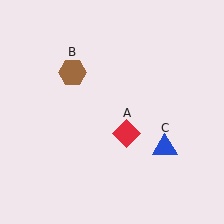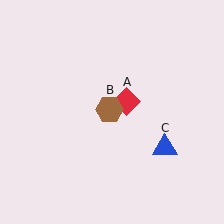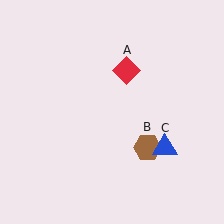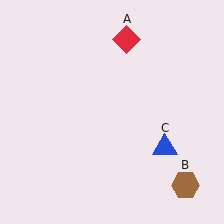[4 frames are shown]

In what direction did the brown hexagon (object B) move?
The brown hexagon (object B) moved down and to the right.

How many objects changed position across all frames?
2 objects changed position: red diamond (object A), brown hexagon (object B).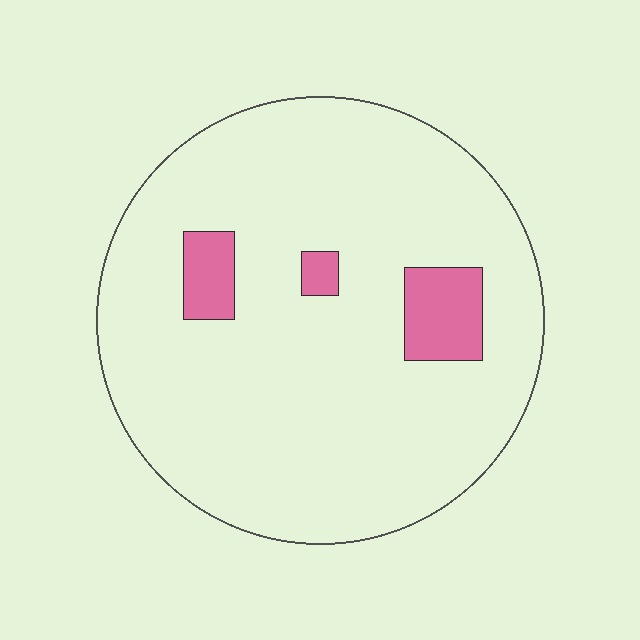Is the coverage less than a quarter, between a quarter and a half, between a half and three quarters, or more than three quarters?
Less than a quarter.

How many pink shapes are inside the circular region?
3.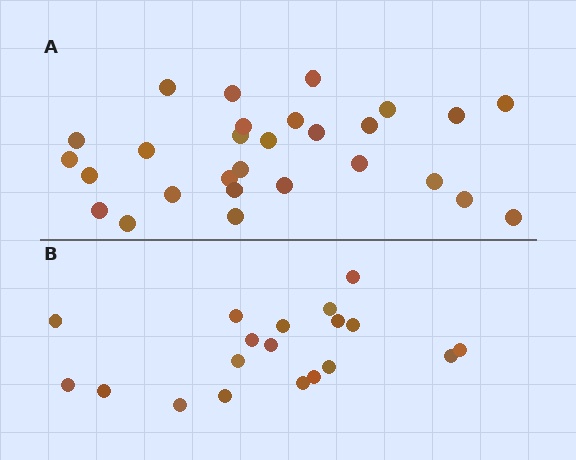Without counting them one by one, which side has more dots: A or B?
Region A (the top region) has more dots.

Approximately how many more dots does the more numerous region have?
Region A has roughly 8 or so more dots than region B.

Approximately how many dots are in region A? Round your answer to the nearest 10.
About 30 dots. (The exact count is 28, which rounds to 30.)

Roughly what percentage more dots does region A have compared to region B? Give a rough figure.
About 45% more.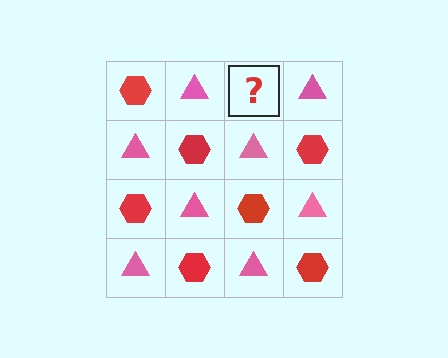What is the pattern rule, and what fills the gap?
The rule is that it alternates red hexagon and pink triangle in a checkerboard pattern. The gap should be filled with a red hexagon.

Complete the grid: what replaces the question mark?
The question mark should be replaced with a red hexagon.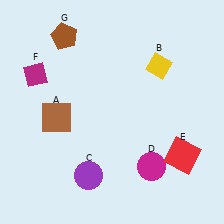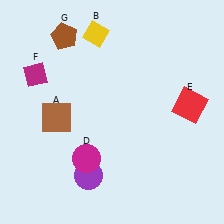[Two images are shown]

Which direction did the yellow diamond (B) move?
The yellow diamond (B) moved left.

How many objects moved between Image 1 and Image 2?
3 objects moved between the two images.